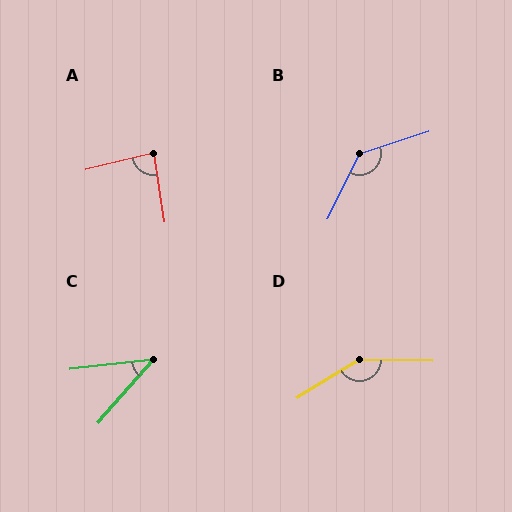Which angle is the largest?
D, at approximately 147 degrees.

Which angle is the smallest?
C, at approximately 43 degrees.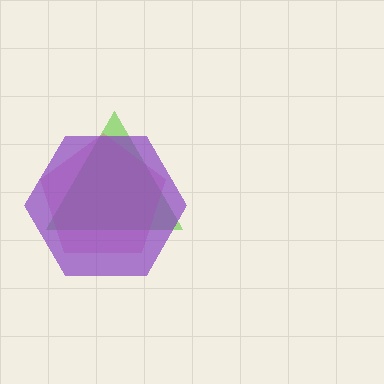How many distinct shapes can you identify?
There are 3 distinct shapes: a lime triangle, a pink pentagon, a purple hexagon.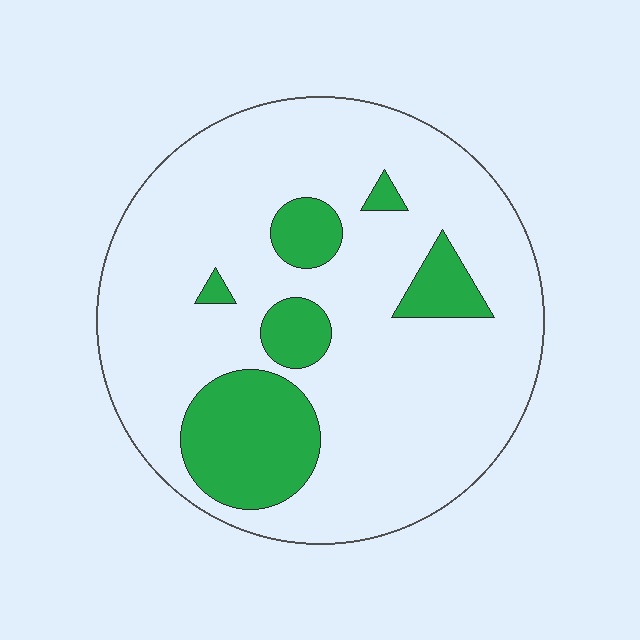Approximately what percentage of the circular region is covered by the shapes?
Approximately 20%.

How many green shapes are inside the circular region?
6.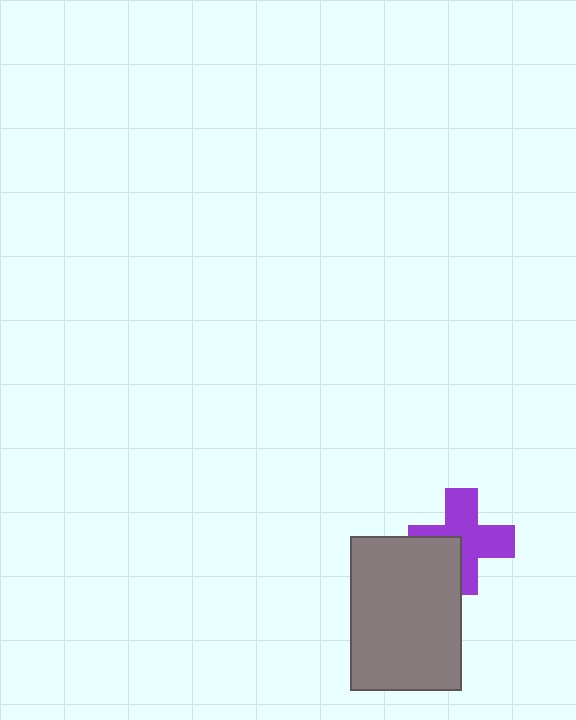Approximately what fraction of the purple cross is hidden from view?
Roughly 31% of the purple cross is hidden behind the gray rectangle.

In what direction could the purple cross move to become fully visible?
The purple cross could move toward the upper-right. That would shift it out from behind the gray rectangle entirely.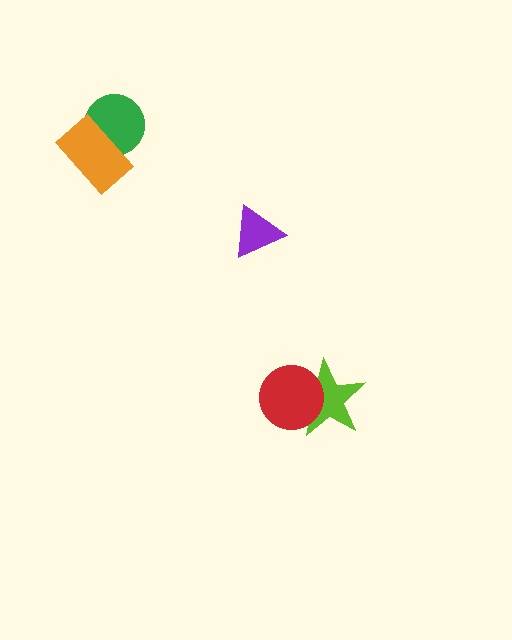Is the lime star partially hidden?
Yes, it is partially covered by another shape.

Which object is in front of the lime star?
The red circle is in front of the lime star.